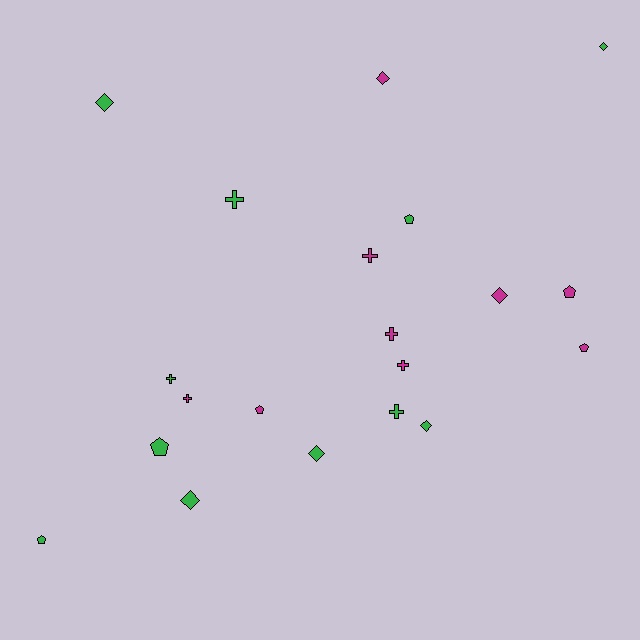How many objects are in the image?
There are 20 objects.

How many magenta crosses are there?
There are 4 magenta crosses.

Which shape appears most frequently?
Cross, with 7 objects.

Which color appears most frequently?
Green, with 11 objects.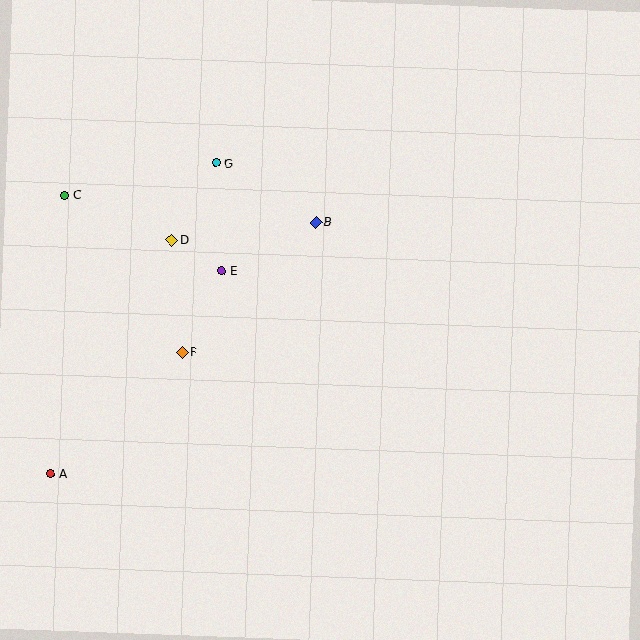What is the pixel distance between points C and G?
The distance between C and G is 154 pixels.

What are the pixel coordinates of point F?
Point F is at (182, 352).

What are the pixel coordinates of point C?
Point C is at (65, 195).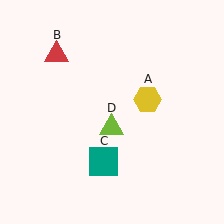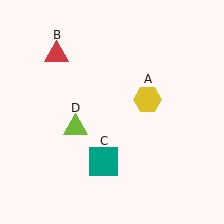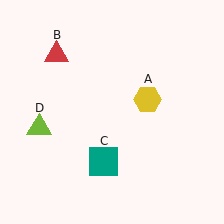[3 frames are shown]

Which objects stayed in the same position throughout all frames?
Yellow hexagon (object A) and red triangle (object B) and teal square (object C) remained stationary.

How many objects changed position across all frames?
1 object changed position: lime triangle (object D).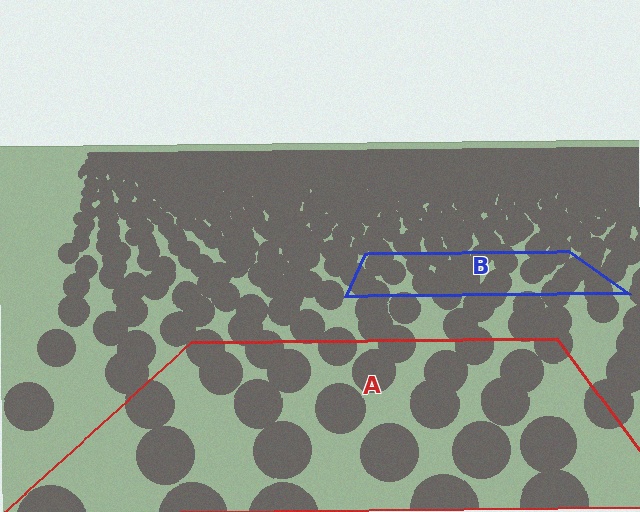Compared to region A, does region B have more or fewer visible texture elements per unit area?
Region B has more texture elements per unit area — they are packed more densely because it is farther away.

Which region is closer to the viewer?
Region A is closer. The texture elements there are larger and more spread out.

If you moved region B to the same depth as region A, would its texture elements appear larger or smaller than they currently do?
They would appear larger. At a closer depth, the same texture elements are projected at a bigger on-screen size.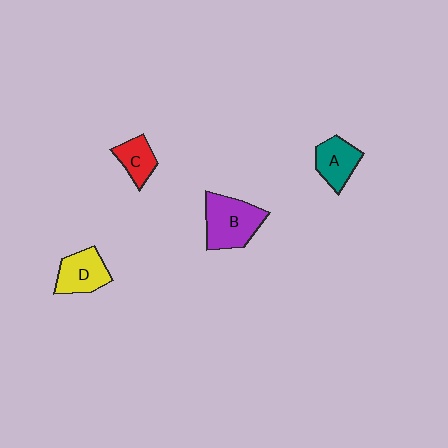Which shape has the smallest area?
Shape C (red).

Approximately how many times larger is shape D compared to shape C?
Approximately 1.3 times.